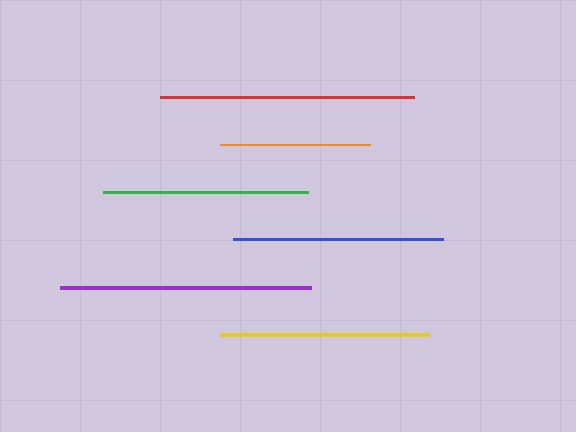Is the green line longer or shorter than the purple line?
The purple line is longer than the green line.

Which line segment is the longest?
The red line is the longest at approximately 254 pixels.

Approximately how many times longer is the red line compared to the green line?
The red line is approximately 1.2 times the length of the green line.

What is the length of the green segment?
The green segment is approximately 204 pixels long.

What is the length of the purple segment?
The purple segment is approximately 251 pixels long.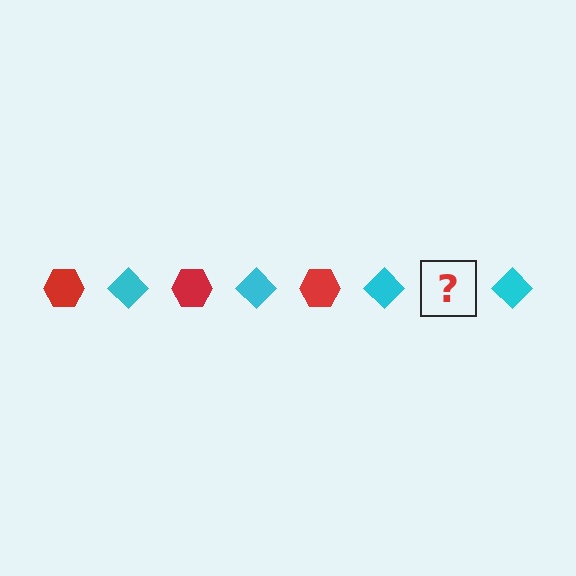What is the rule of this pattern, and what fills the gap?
The rule is that the pattern alternates between red hexagon and cyan diamond. The gap should be filled with a red hexagon.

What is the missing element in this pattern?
The missing element is a red hexagon.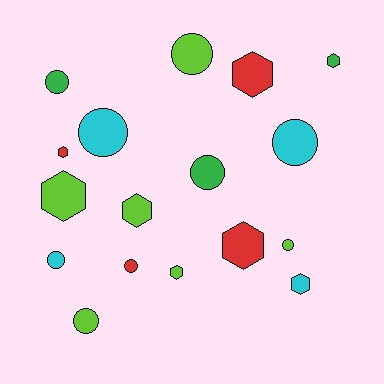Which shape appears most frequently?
Circle, with 9 objects.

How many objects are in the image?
There are 17 objects.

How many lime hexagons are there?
There are 3 lime hexagons.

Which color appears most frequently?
Lime, with 6 objects.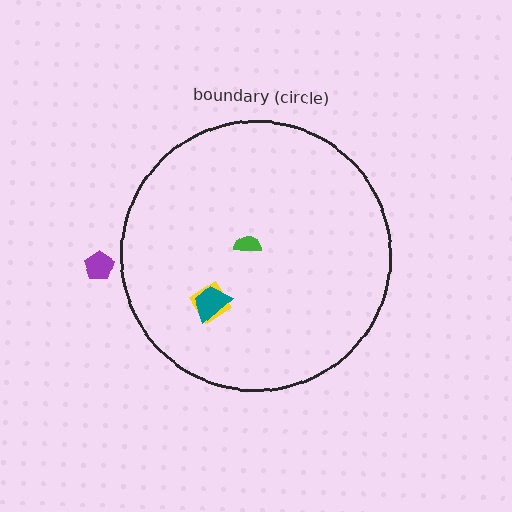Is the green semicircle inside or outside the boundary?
Inside.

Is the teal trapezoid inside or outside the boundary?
Inside.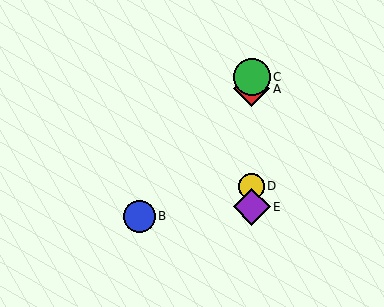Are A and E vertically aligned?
Yes, both are at x≈252.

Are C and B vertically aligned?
No, C is at x≈252 and B is at x≈139.